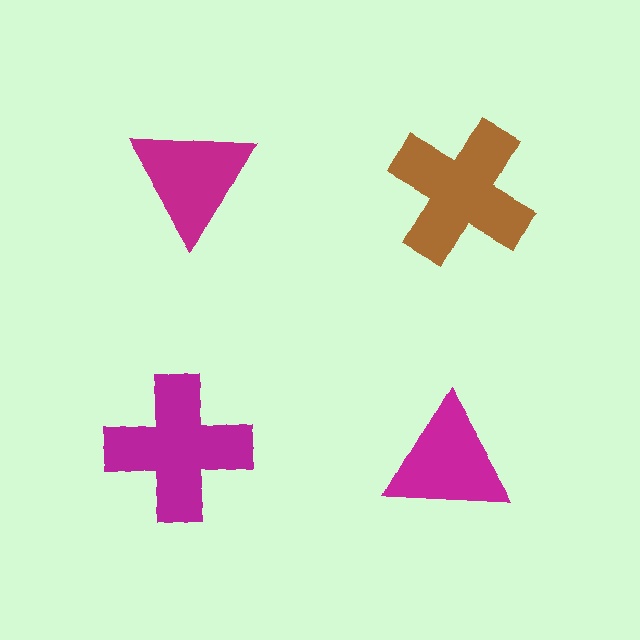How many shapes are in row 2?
2 shapes.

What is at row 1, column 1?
A magenta triangle.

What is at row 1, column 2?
A brown cross.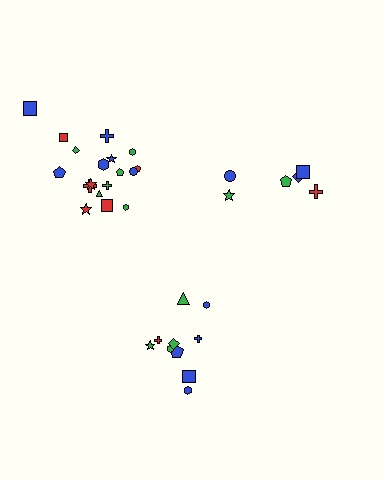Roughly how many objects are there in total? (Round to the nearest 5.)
Roughly 35 objects in total.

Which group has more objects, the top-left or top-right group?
The top-left group.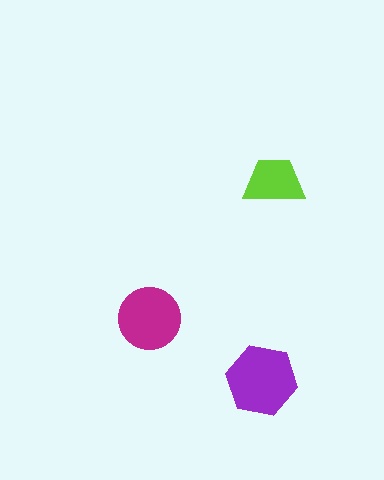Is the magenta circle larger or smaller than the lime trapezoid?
Larger.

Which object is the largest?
The purple hexagon.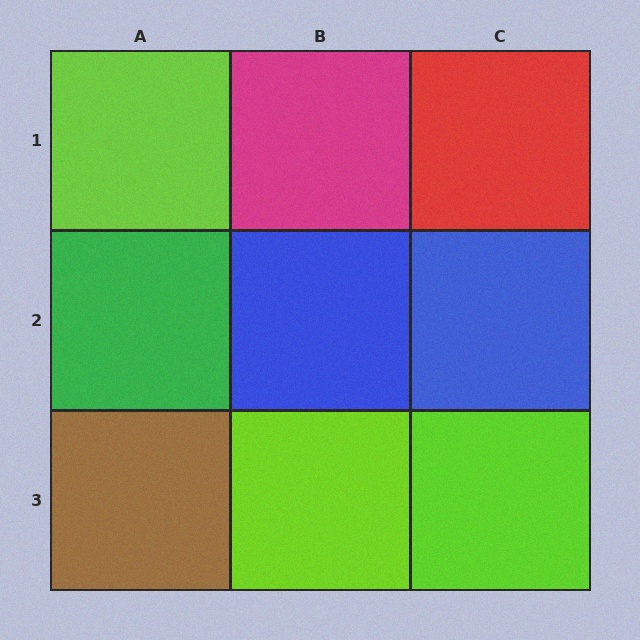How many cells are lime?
3 cells are lime.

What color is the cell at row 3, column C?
Lime.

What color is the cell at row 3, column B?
Lime.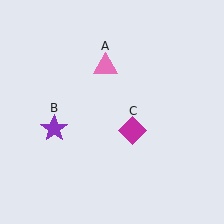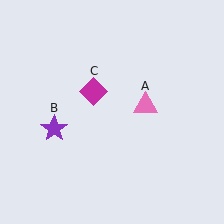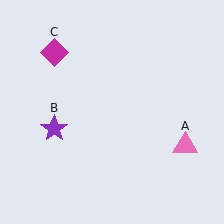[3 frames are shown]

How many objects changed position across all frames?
2 objects changed position: pink triangle (object A), magenta diamond (object C).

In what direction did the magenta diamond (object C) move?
The magenta diamond (object C) moved up and to the left.